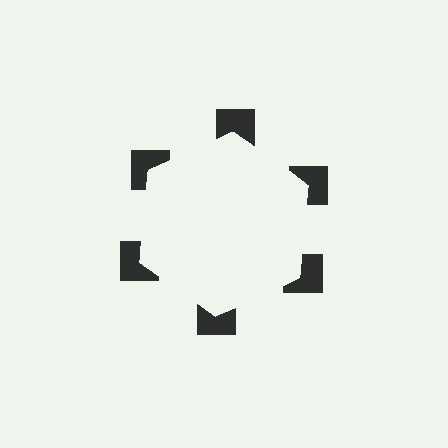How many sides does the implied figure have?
6 sides.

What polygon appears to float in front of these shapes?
An illusory hexagon — its edges are inferred from the aligned wedge cuts in the notched squares, not physically drawn.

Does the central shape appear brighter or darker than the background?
It typically appears slightly brighter than the background, even though no actual brightness change is drawn.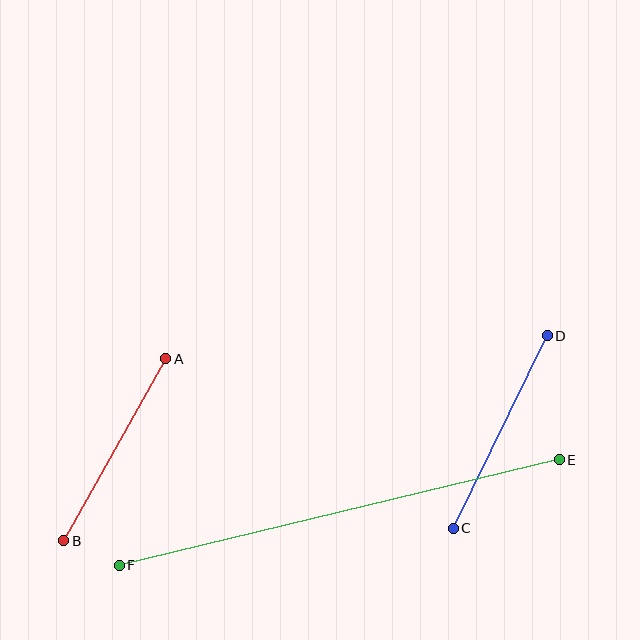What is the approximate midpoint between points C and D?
The midpoint is at approximately (500, 432) pixels.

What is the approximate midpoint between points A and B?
The midpoint is at approximately (115, 450) pixels.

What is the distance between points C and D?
The distance is approximately 215 pixels.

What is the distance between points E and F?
The distance is approximately 452 pixels.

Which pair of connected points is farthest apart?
Points E and F are farthest apart.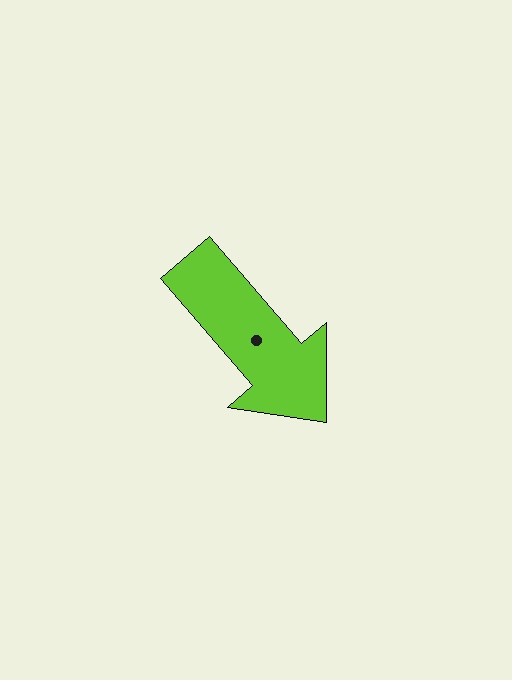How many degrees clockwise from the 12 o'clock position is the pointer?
Approximately 139 degrees.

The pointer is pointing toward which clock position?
Roughly 5 o'clock.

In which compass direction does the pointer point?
Southeast.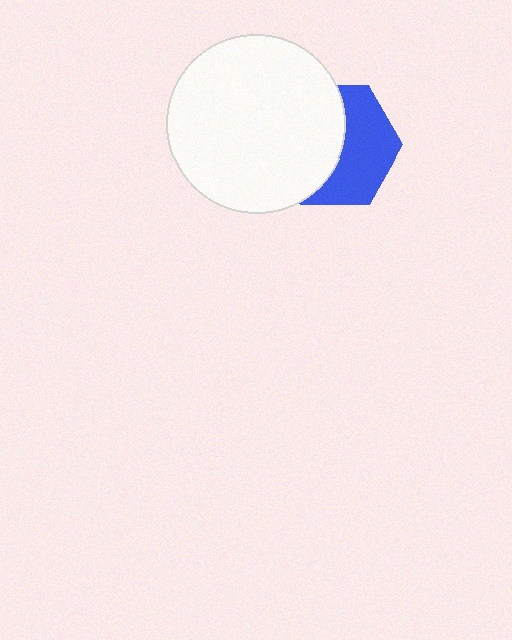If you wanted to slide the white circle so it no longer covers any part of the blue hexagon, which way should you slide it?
Slide it left — that is the most direct way to separate the two shapes.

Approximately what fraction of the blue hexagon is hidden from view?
Roughly 51% of the blue hexagon is hidden behind the white circle.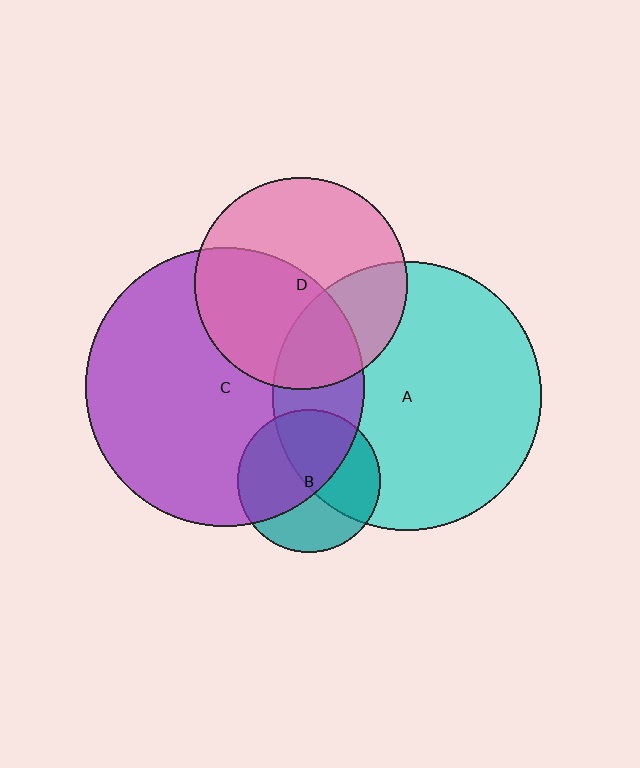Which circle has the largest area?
Circle C (purple).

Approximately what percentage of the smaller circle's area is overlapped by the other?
Approximately 50%.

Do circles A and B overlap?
Yes.